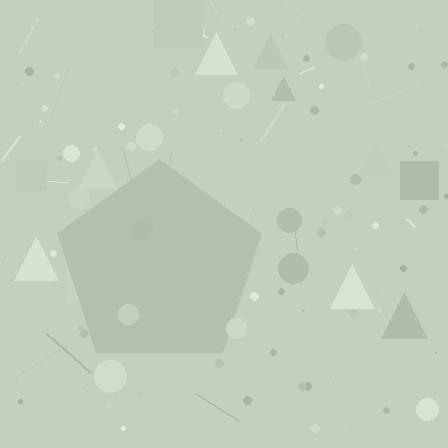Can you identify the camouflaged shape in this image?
The camouflaged shape is a pentagon.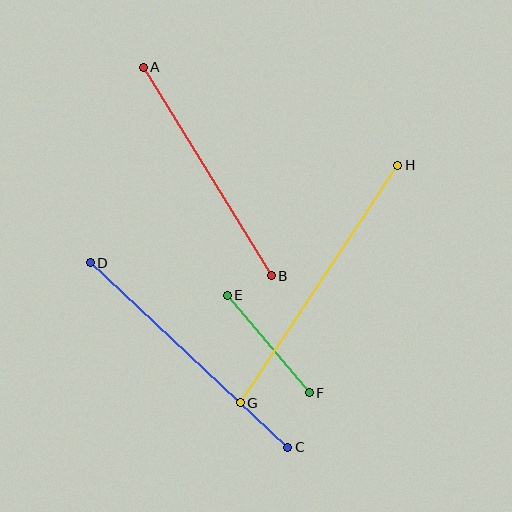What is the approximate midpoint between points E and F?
The midpoint is at approximately (268, 344) pixels.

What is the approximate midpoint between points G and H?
The midpoint is at approximately (319, 284) pixels.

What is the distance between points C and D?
The distance is approximately 270 pixels.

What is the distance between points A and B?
The distance is approximately 245 pixels.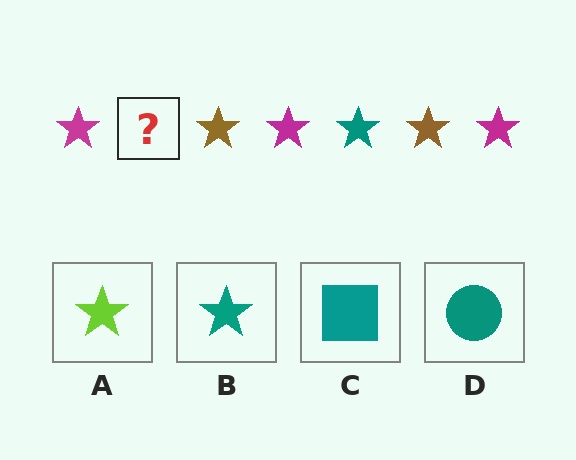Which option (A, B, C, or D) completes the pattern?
B.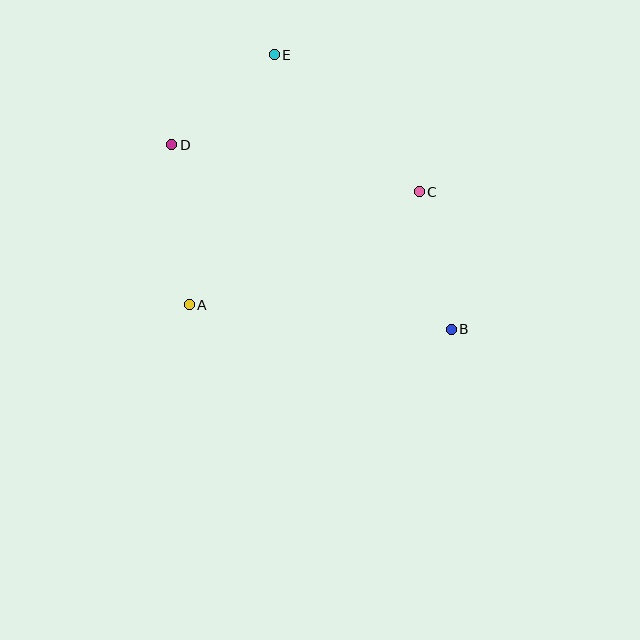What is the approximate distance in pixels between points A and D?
The distance between A and D is approximately 161 pixels.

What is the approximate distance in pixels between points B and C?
The distance between B and C is approximately 141 pixels.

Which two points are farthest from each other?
Points B and D are farthest from each other.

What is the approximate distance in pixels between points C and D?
The distance between C and D is approximately 252 pixels.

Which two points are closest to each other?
Points D and E are closest to each other.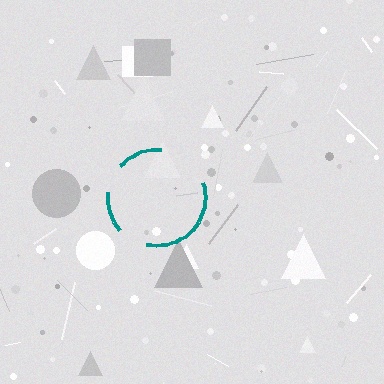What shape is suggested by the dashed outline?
The dashed outline suggests a circle.